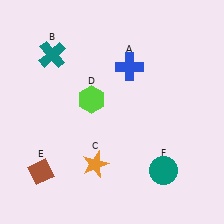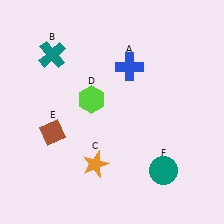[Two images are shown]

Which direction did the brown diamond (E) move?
The brown diamond (E) moved up.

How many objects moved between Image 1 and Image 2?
1 object moved between the two images.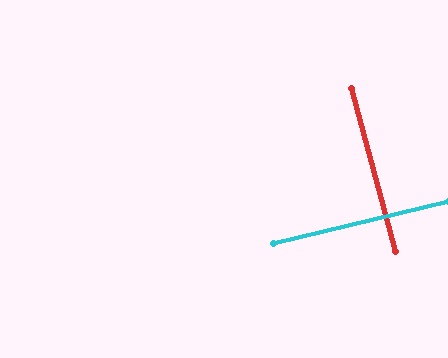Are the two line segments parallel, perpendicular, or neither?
Perpendicular — they meet at approximately 89°.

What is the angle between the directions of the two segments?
Approximately 89 degrees.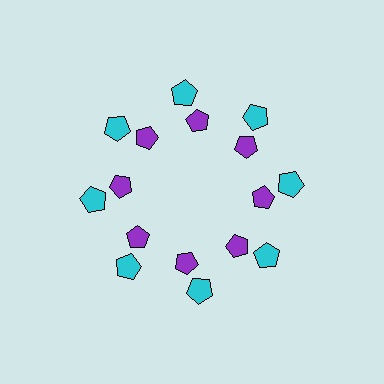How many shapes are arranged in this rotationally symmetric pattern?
There are 16 shapes, arranged in 8 groups of 2.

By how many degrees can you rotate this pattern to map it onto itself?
The pattern maps onto itself every 45 degrees of rotation.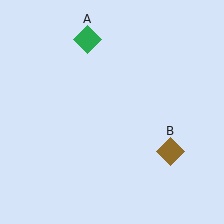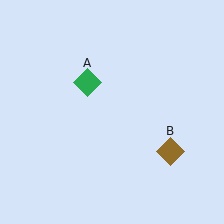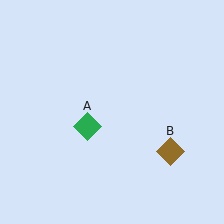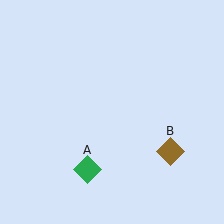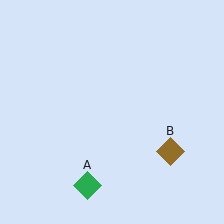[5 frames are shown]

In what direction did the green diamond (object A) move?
The green diamond (object A) moved down.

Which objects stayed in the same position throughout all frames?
Brown diamond (object B) remained stationary.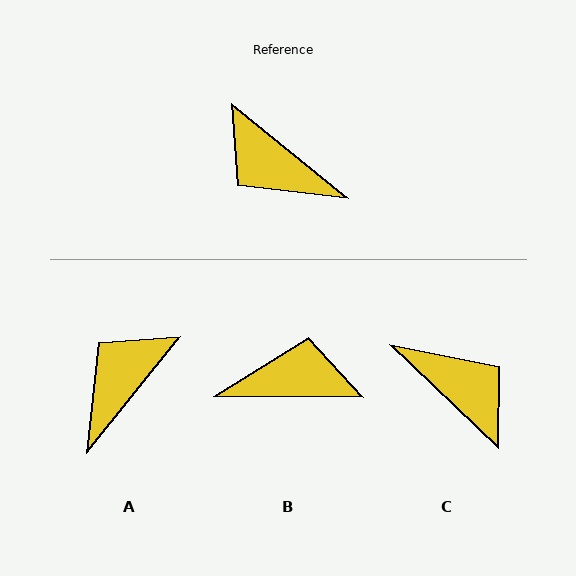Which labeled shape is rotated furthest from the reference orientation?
C, about 175 degrees away.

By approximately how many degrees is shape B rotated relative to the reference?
Approximately 142 degrees clockwise.